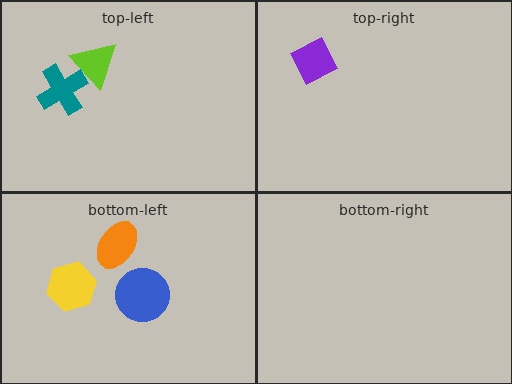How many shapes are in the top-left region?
2.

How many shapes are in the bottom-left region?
3.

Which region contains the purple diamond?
The top-right region.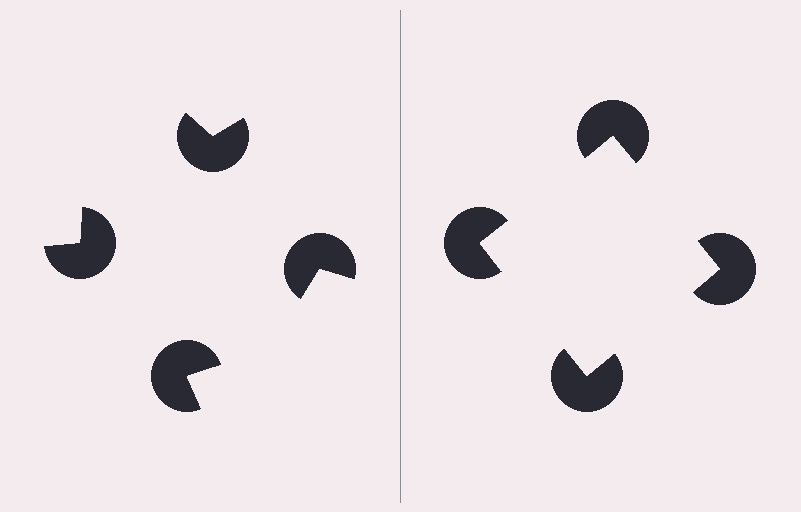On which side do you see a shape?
An illusory square appears on the right side. On the left side the wedge cuts are rotated, so no coherent shape forms.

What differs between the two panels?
The pac-man discs are positioned identically on both sides; only the wedge orientations differ. On the right they align to a square; on the left they are misaligned.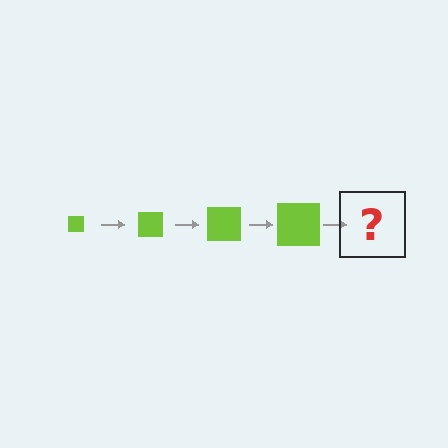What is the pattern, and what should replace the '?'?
The pattern is that the square gets progressively larger each step. The '?' should be a lime square, larger than the previous one.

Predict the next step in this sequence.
The next step is a lime square, larger than the previous one.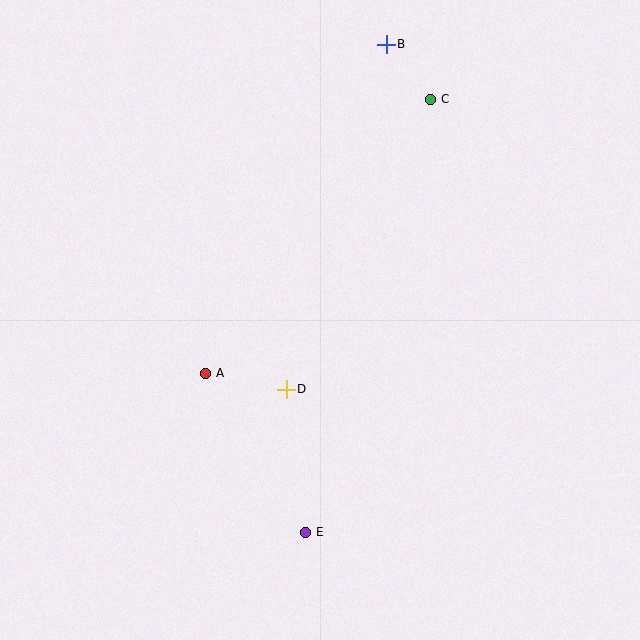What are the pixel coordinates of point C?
Point C is at (430, 99).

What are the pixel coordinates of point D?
Point D is at (286, 389).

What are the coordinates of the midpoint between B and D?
The midpoint between B and D is at (336, 217).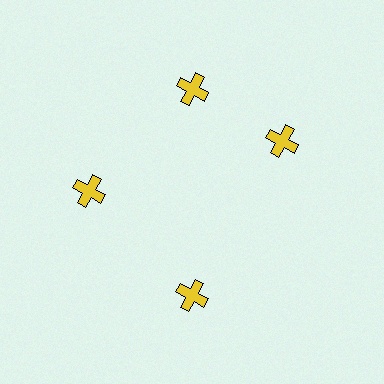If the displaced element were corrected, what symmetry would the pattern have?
It would have 4-fold rotational symmetry — the pattern would map onto itself every 90 degrees.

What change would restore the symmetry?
The symmetry would be restored by rotating it back into even spacing with its neighbors so that all 4 crosses sit at equal angles and equal distance from the center.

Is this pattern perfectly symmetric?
No. The 4 yellow crosses are arranged in a ring, but one element near the 3 o'clock position is rotated out of alignment along the ring, breaking the 4-fold rotational symmetry.